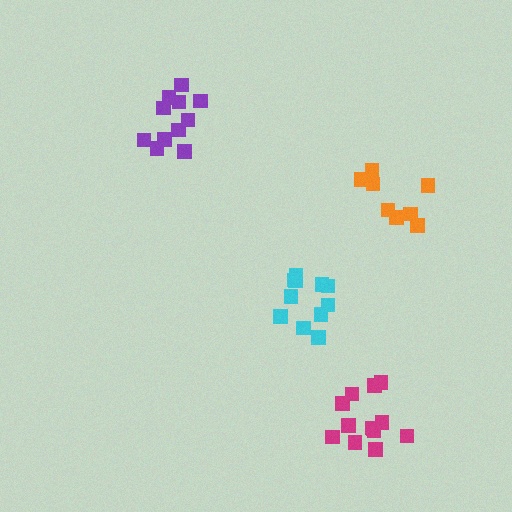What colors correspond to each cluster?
The clusters are colored: purple, orange, cyan, magenta.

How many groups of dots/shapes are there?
There are 4 groups.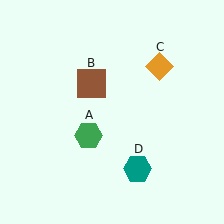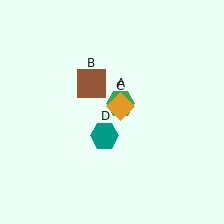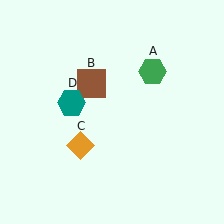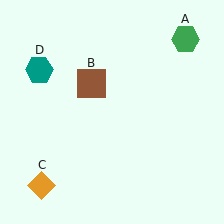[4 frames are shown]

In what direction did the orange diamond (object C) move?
The orange diamond (object C) moved down and to the left.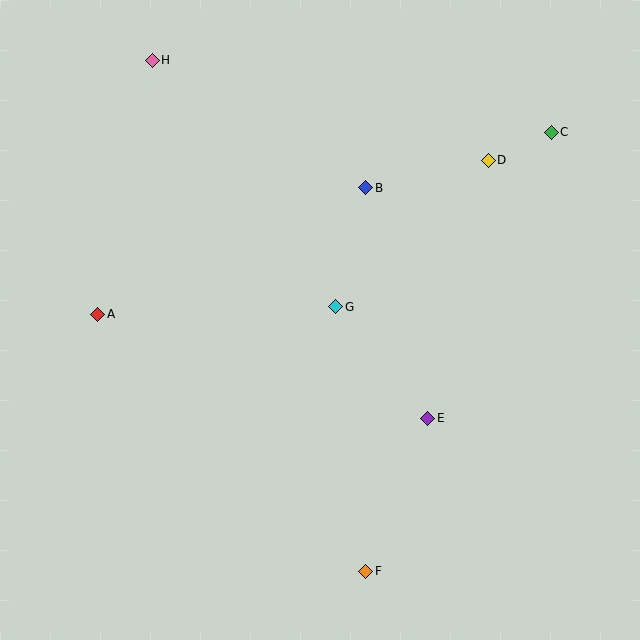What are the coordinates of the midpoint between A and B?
The midpoint between A and B is at (232, 251).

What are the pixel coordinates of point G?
Point G is at (336, 307).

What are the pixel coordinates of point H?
Point H is at (152, 60).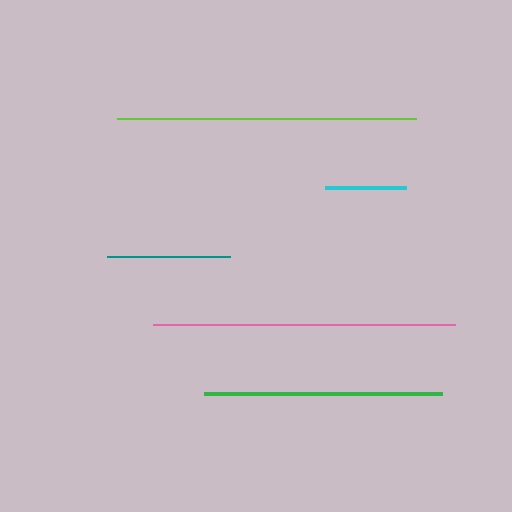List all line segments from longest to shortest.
From longest to shortest: pink, lime, green, teal, cyan.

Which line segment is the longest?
The pink line is the longest at approximately 302 pixels.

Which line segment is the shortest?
The cyan line is the shortest at approximately 81 pixels.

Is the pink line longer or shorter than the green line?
The pink line is longer than the green line.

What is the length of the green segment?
The green segment is approximately 238 pixels long.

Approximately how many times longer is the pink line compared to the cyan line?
The pink line is approximately 3.7 times the length of the cyan line.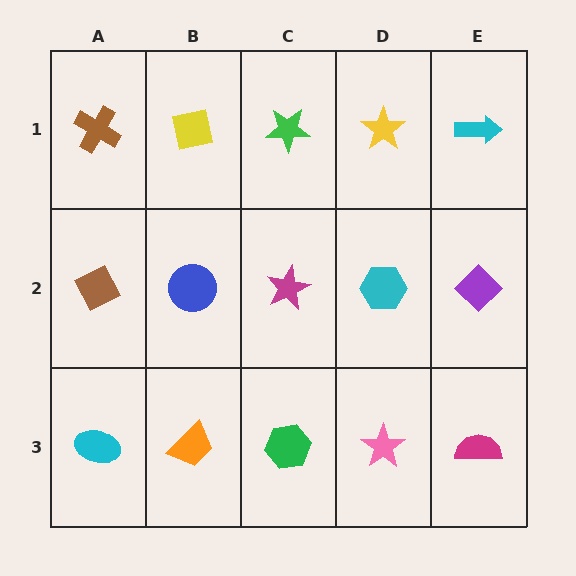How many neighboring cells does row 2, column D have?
4.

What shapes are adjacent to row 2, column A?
A brown cross (row 1, column A), a cyan ellipse (row 3, column A), a blue circle (row 2, column B).